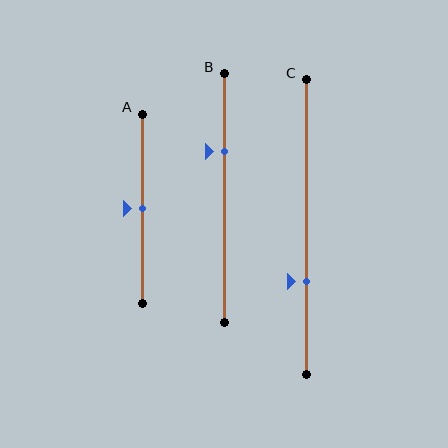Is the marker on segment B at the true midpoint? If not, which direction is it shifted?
No, the marker on segment B is shifted upward by about 19% of the segment length.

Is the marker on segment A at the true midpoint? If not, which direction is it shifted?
Yes, the marker on segment A is at the true midpoint.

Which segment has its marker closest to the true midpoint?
Segment A has its marker closest to the true midpoint.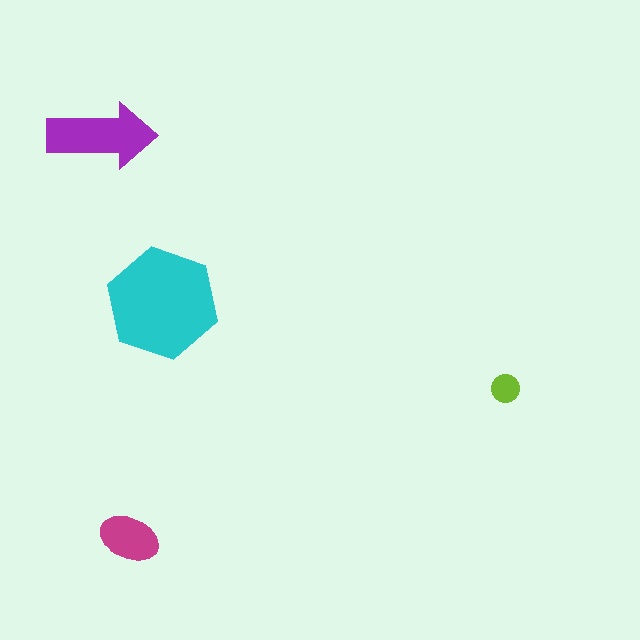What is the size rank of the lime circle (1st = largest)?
4th.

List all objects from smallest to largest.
The lime circle, the magenta ellipse, the purple arrow, the cyan hexagon.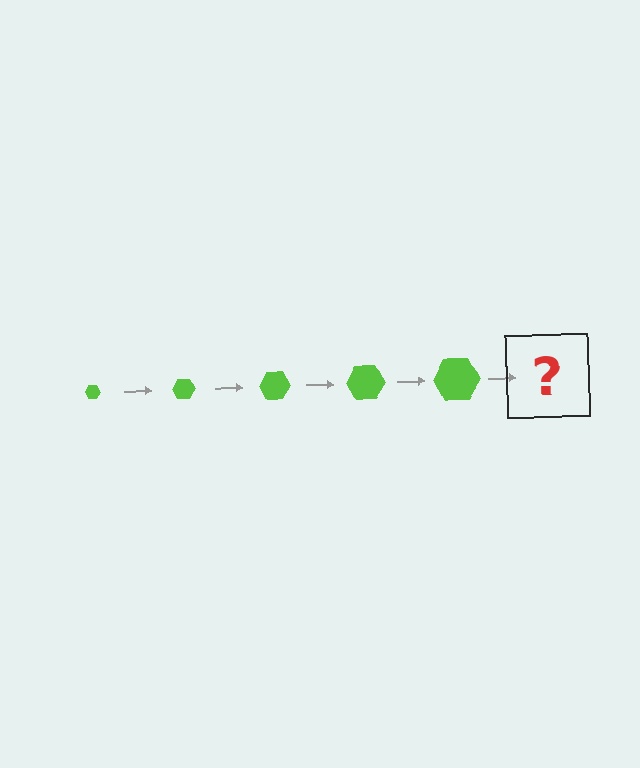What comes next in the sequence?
The next element should be a lime hexagon, larger than the previous one.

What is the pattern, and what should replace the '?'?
The pattern is that the hexagon gets progressively larger each step. The '?' should be a lime hexagon, larger than the previous one.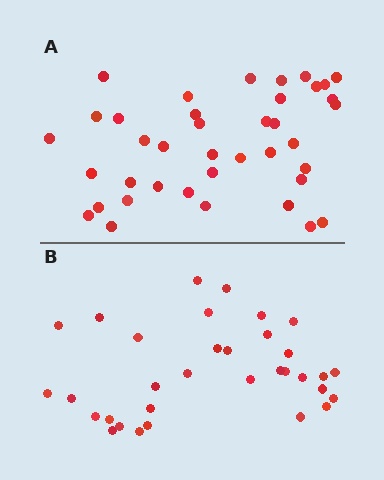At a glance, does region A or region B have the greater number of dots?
Region A (the top region) has more dots.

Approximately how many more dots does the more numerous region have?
Region A has about 6 more dots than region B.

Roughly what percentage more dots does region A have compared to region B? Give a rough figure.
About 20% more.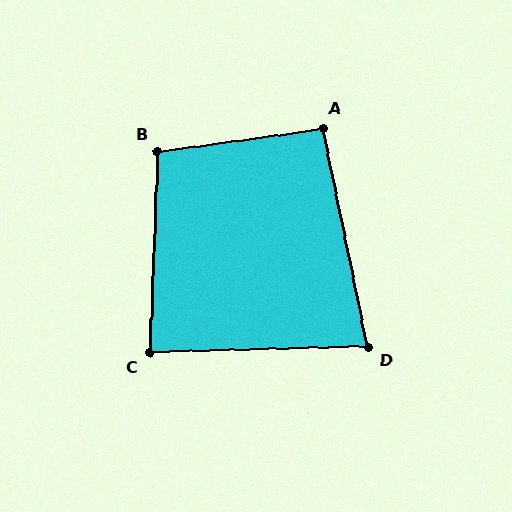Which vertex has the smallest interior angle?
D, at approximately 80 degrees.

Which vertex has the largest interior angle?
B, at approximately 100 degrees.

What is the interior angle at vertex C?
Approximately 86 degrees (approximately right).